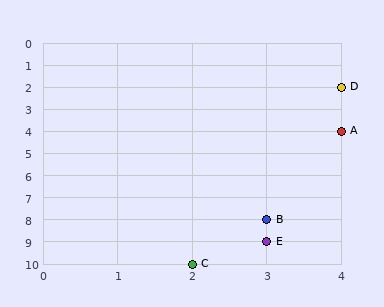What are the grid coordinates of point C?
Point C is at grid coordinates (2, 10).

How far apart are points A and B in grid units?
Points A and B are 1 column and 4 rows apart (about 4.1 grid units diagonally).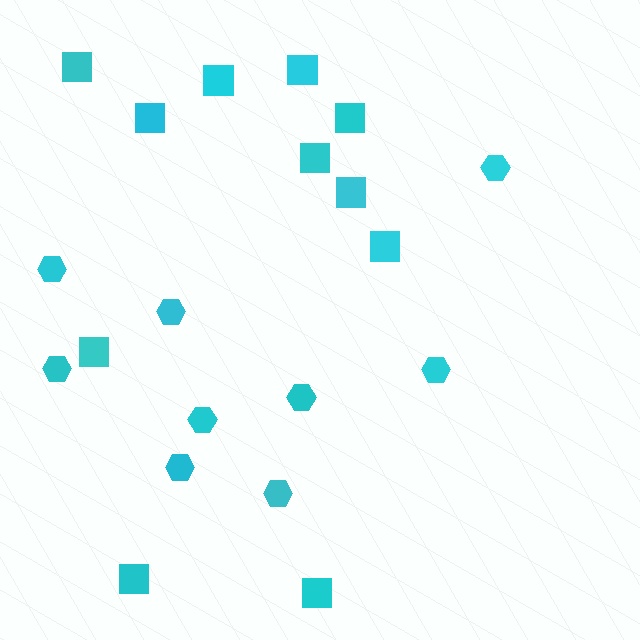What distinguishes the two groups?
There are 2 groups: one group of squares (11) and one group of hexagons (9).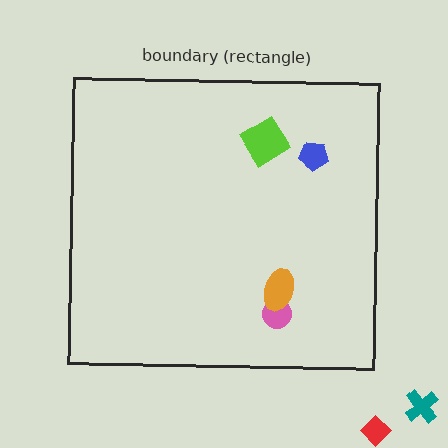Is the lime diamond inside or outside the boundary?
Inside.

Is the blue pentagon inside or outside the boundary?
Inside.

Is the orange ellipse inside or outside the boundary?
Inside.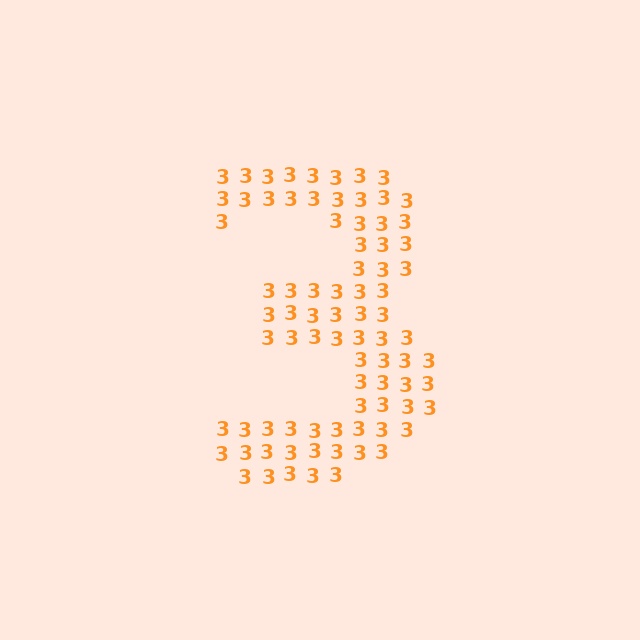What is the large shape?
The large shape is the digit 3.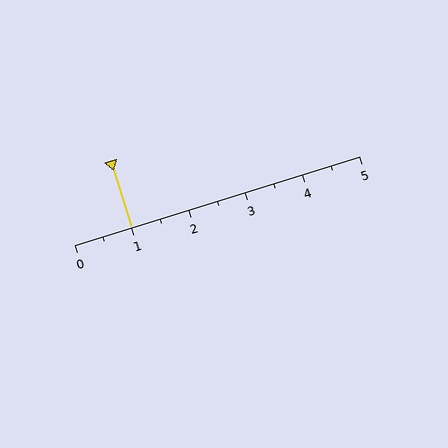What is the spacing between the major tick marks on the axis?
The major ticks are spaced 1 apart.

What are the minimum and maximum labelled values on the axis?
The axis runs from 0 to 5.